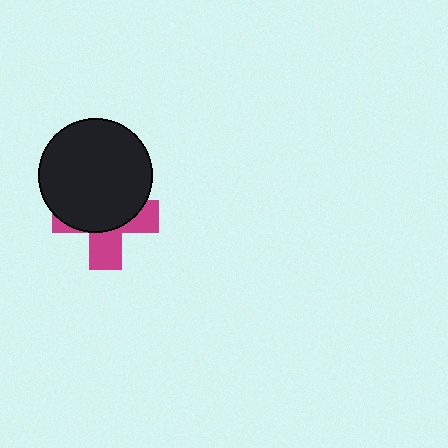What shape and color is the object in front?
The object in front is a black circle.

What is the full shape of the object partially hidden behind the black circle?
The partially hidden object is a magenta cross.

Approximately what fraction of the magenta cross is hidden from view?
Roughly 60% of the magenta cross is hidden behind the black circle.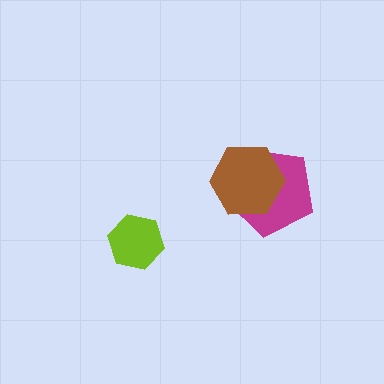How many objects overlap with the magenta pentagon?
1 object overlaps with the magenta pentagon.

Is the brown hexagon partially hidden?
No, no other shape covers it.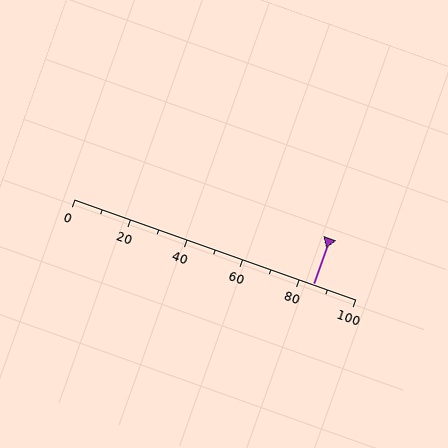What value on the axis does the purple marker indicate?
The marker indicates approximately 85.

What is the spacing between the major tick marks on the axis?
The major ticks are spaced 20 apart.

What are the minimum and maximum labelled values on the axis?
The axis runs from 0 to 100.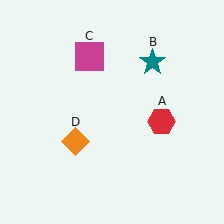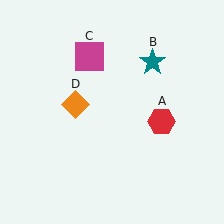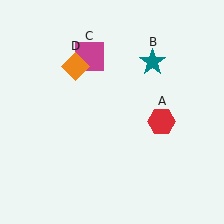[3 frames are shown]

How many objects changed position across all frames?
1 object changed position: orange diamond (object D).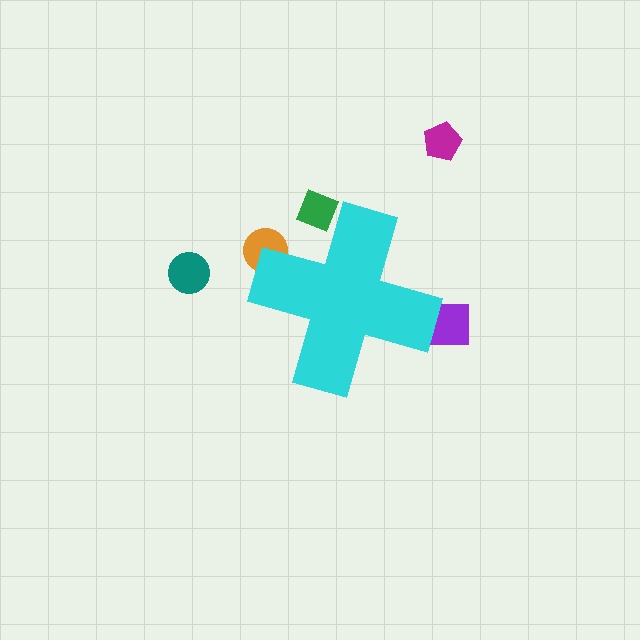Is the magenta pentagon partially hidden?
No, the magenta pentagon is fully visible.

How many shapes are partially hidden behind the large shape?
3 shapes are partially hidden.